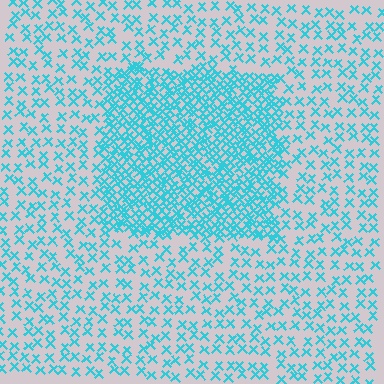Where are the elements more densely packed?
The elements are more densely packed inside the rectangle boundary.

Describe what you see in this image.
The image contains small cyan elements arranged at two different densities. A rectangle-shaped region is visible where the elements are more densely packed than the surrounding area.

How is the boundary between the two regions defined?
The boundary is defined by a change in element density (approximately 2.6x ratio). All elements are the same color, size, and shape.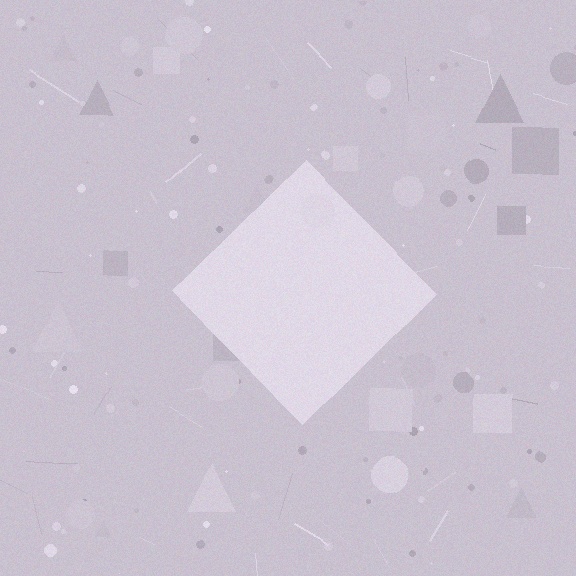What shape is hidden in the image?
A diamond is hidden in the image.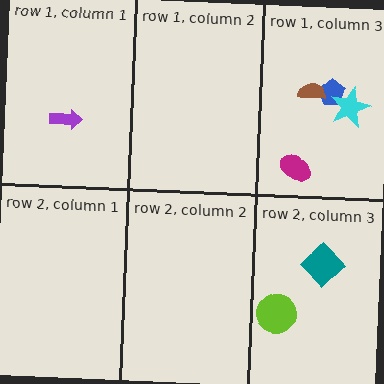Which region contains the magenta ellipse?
The row 1, column 3 region.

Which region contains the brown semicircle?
The row 1, column 3 region.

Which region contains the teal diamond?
The row 2, column 3 region.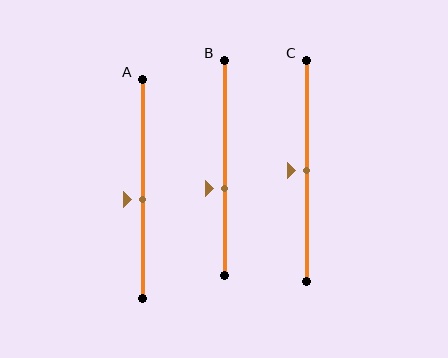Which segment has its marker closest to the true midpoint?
Segment C has its marker closest to the true midpoint.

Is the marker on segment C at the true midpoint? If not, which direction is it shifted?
Yes, the marker on segment C is at the true midpoint.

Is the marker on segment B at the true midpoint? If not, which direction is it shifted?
No, the marker on segment B is shifted downward by about 9% of the segment length.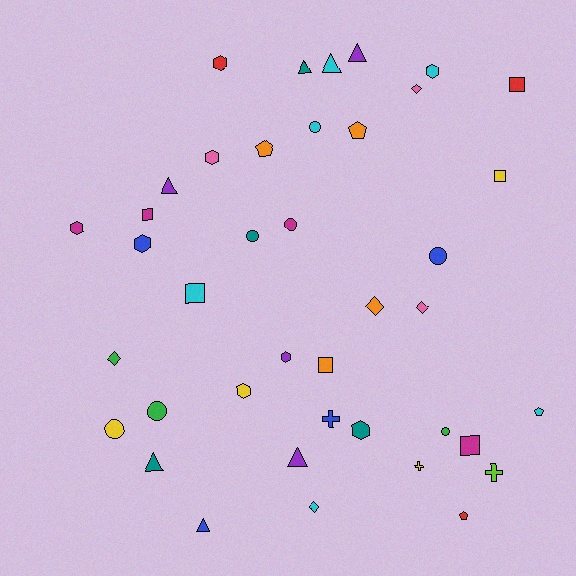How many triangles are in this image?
There are 7 triangles.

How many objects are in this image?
There are 40 objects.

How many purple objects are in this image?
There are 4 purple objects.